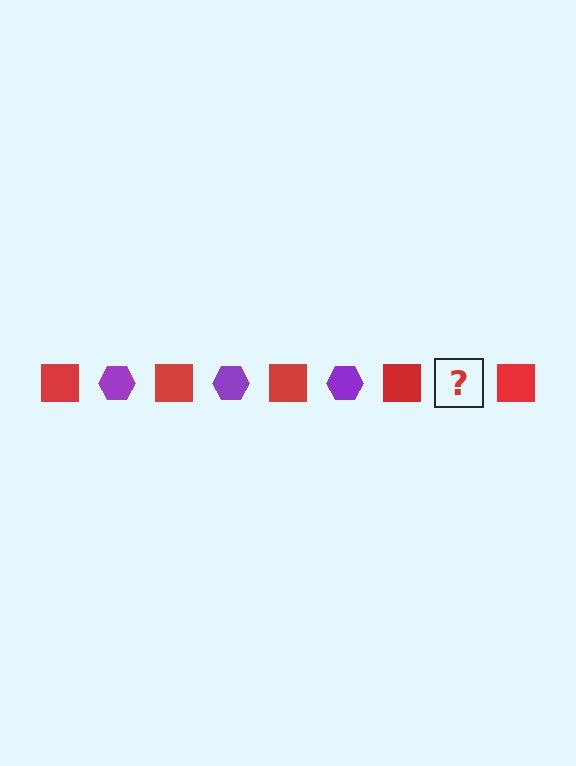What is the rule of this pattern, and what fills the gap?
The rule is that the pattern alternates between red square and purple hexagon. The gap should be filled with a purple hexagon.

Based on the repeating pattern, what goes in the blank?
The blank should be a purple hexagon.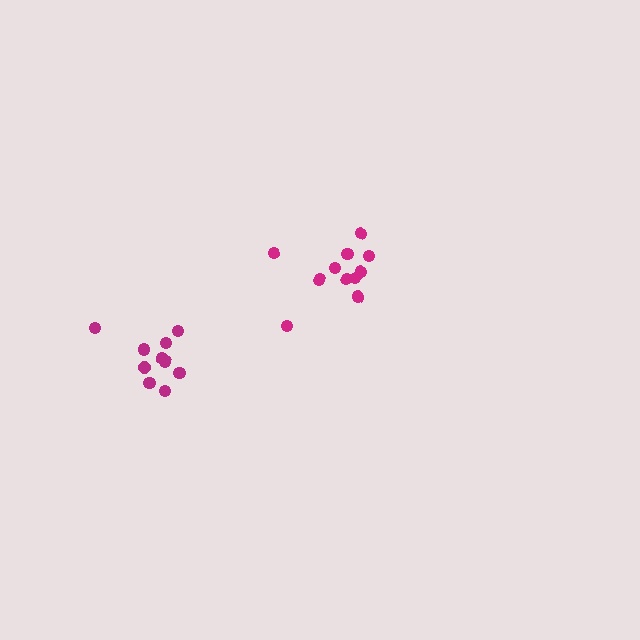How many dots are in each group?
Group 1: 11 dots, Group 2: 10 dots (21 total).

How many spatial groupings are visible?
There are 2 spatial groupings.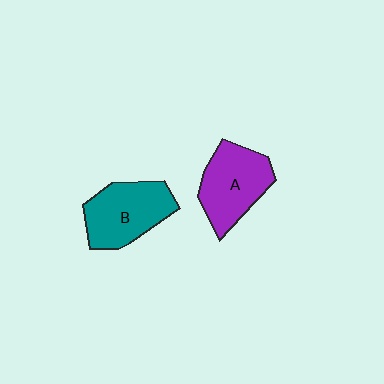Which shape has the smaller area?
Shape A (purple).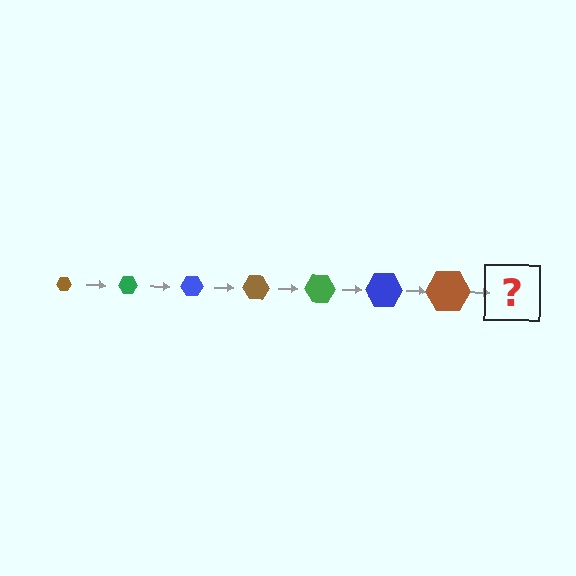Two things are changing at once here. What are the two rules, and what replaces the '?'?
The two rules are that the hexagon grows larger each step and the color cycles through brown, green, and blue. The '?' should be a green hexagon, larger than the previous one.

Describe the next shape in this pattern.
It should be a green hexagon, larger than the previous one.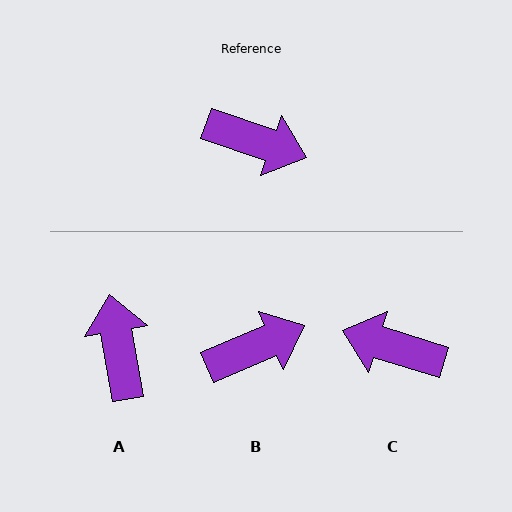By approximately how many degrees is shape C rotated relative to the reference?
Approximately 178 degrees clockwise.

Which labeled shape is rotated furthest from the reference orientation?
C, about 178 degrees away.